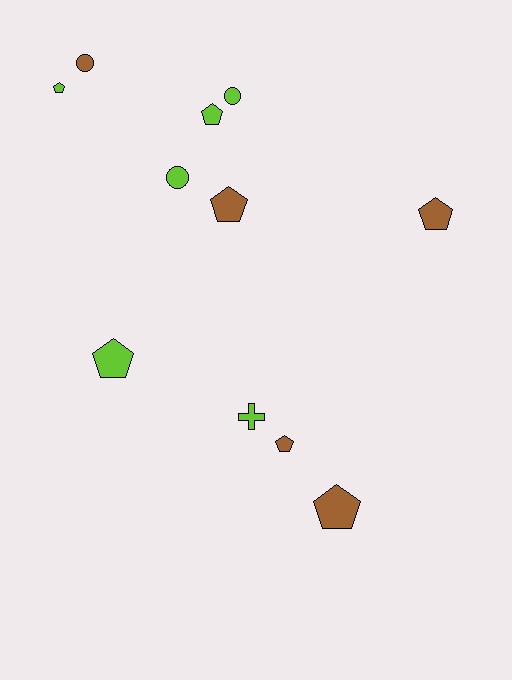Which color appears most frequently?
Lime, with 6 objects.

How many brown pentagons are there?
There are 4 brown pentagons.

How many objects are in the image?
There are 11 objects.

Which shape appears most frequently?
Pentagon, with 7 objects.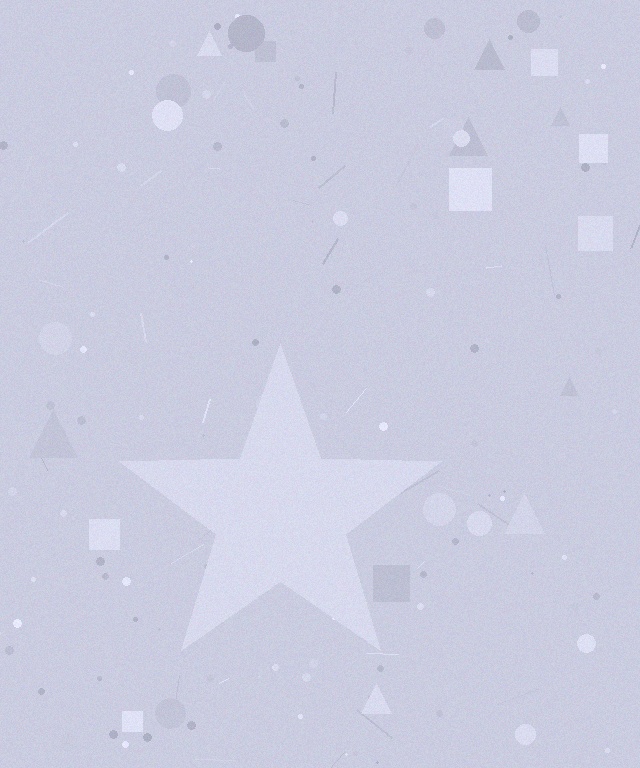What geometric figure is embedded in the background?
A star is embedded in the background.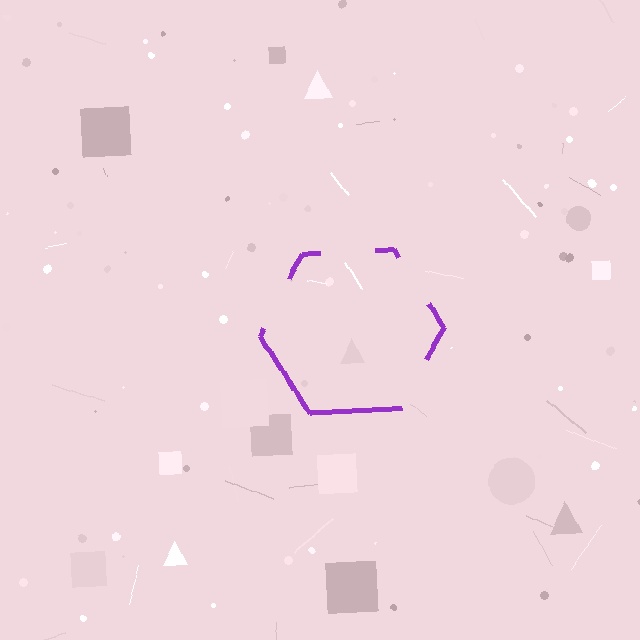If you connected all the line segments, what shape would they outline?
They would outline a hexagon.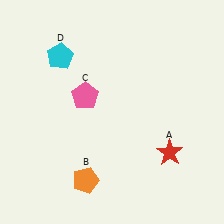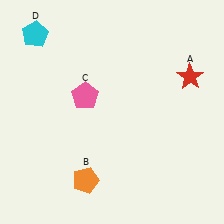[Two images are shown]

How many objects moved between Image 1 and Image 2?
2 objects moved between the two images.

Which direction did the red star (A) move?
The red star (A) moved up.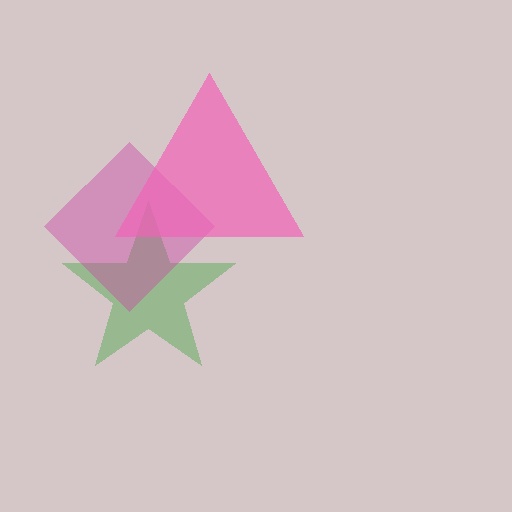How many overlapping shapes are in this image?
There are 3 overlapping shapes in the image.